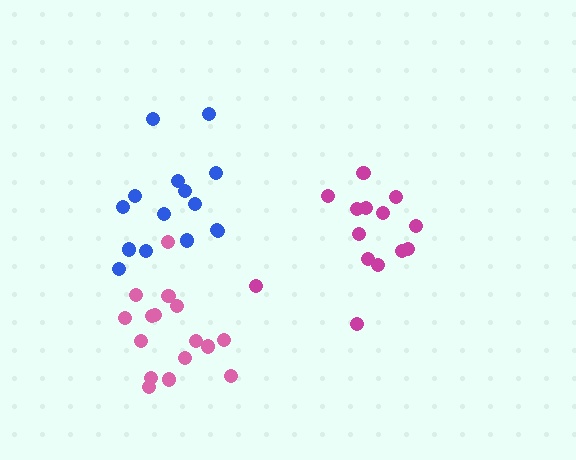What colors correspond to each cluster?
The clusters are colored: blue, magenta, pink.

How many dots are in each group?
Group 1: 15 dots, Group 2: 14 dots, Group 3: 16 dots (45 total).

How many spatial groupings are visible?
There are 3 spatial groupings.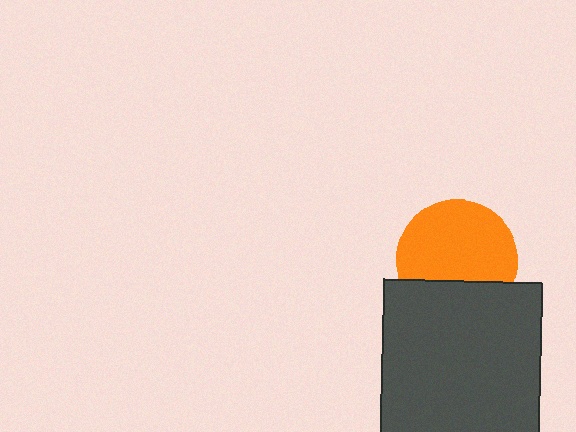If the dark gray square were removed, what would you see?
You would see the complete orange circle.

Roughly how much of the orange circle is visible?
Most of it is visible (roughly 70%).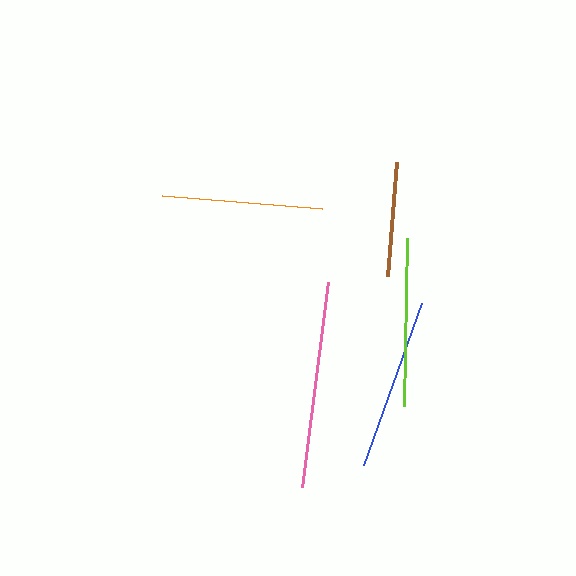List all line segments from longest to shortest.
From longest to shortest: pink, blue, lime, orange, brown.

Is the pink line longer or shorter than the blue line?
The pink line is longer than the blue line.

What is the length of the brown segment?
The brown segment is approximately 115 pixels long.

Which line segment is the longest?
The pink line is the longest at approximately 206 pixels.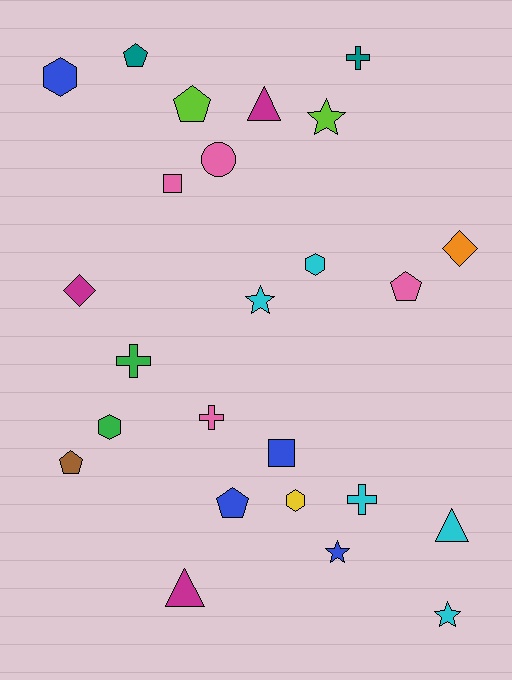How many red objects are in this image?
There are no red objects.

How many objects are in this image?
There are 25 objects.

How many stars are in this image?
There are 4 stars.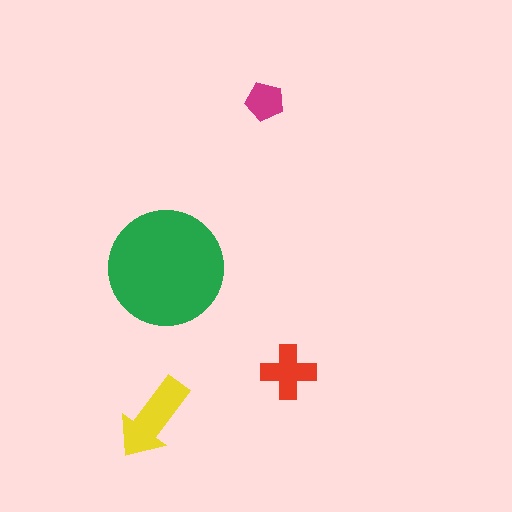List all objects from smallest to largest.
The magenta pentagon, the red cross, the yellow arrow, the green circle.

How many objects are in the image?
There are 4 objects in the image.